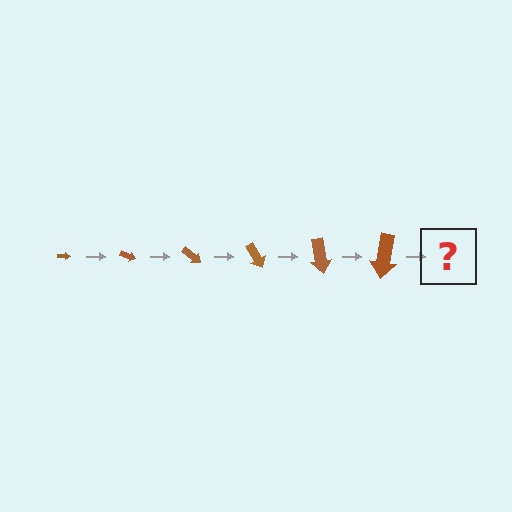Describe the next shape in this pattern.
It should be an arrow, larger than the previous one and rotated 120 degrees from the start.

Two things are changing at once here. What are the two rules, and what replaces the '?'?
The two rules are that the arrow grows larger each step and it rotates 20 degrees each step. The '?' should be an arrow, larger than the previous one and rotated 120 degrees from the start.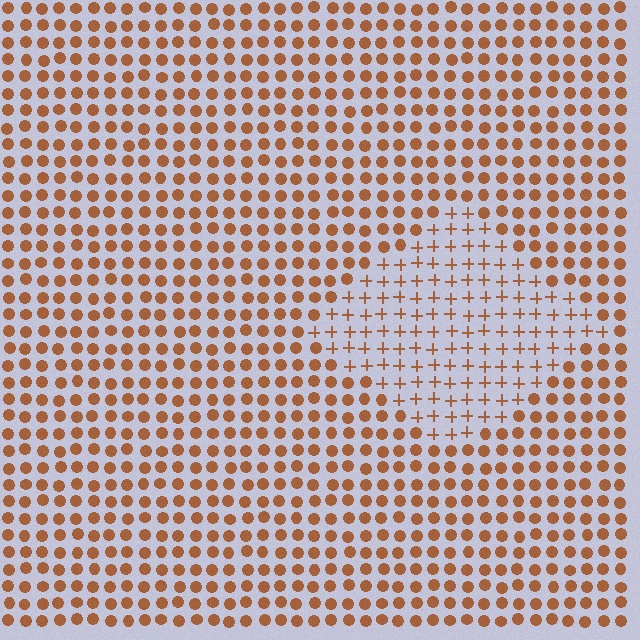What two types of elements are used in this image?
The image uses plus signs inside the diamond region and circles outside it.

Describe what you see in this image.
The image is filled with small brown elements arranged in a uniform grid. A diamond-shaped region contains plus signs, while the surrounding area contains circles. The boundary is defined purely by the change in element shape.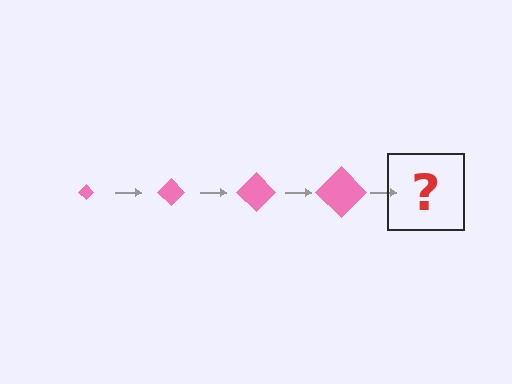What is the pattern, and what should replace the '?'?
The pattern is that the diamond gets progressively larger each step. The '?' should be a pink diamond, larger than the previous one.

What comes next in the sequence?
The next element should be a pink diamond, larger than the previous one.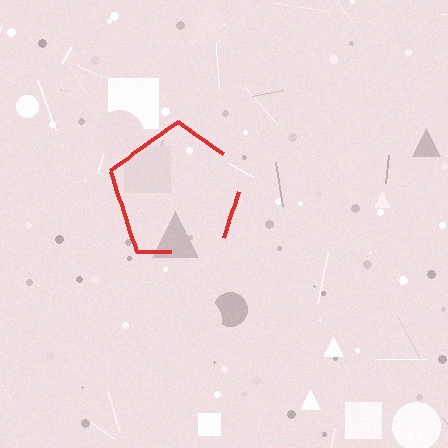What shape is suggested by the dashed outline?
The dashed outline suggests a pentagon.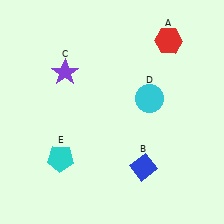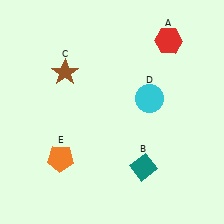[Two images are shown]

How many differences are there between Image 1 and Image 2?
There are 3 differences between the two images.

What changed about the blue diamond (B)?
In Image 1, B is blue. In Image 2, it changed to teal.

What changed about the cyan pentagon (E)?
In Image 1, E is cyan. In Image 2, it changed to orange.